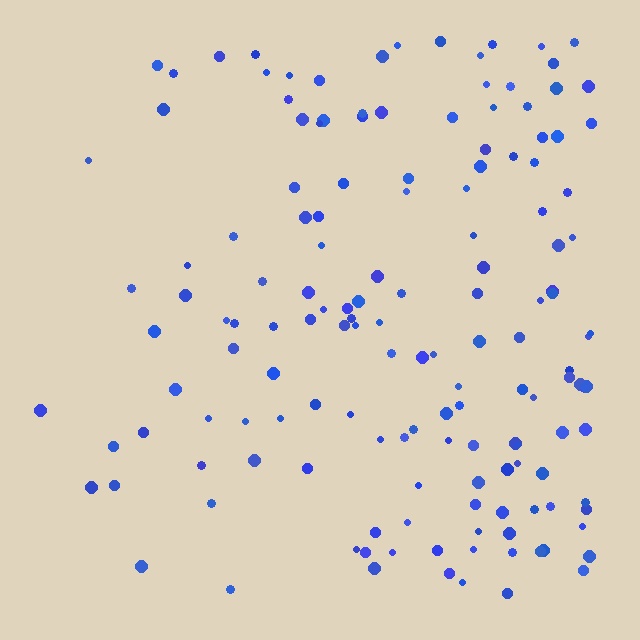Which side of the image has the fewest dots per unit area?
The left.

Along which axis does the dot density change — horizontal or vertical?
Horizontal.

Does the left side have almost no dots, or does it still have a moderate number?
Still a moderate number, just noticeably fewer than the right.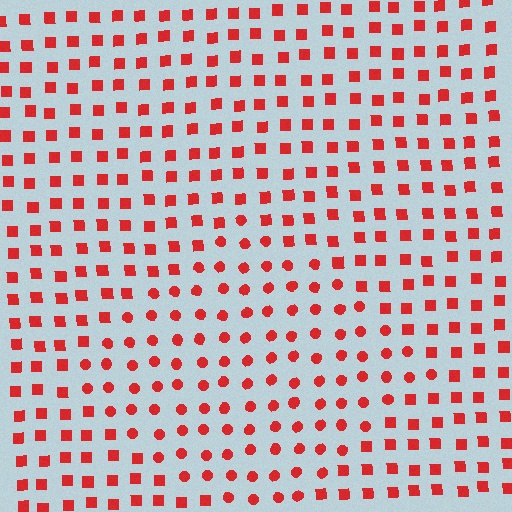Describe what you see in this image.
The image is filled with small red elements arranged in a uniform grid. A diamond-shaped region contains circles, while the surrounding area contains squares. The boundary is defined purely by the change in element shape.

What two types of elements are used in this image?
The image uses circles inside the diamond region and squares outside it.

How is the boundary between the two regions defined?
The boundary is defined by a change in element shape: circles inside vs. squares outside. All elements share the same color and spacing.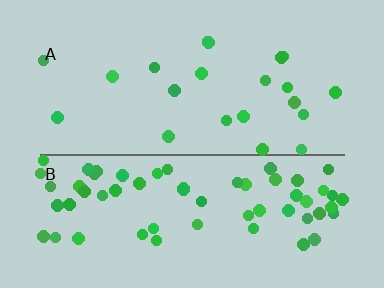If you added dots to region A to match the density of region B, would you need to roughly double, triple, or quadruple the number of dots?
Approximately triple.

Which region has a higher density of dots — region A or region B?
B (the bottom).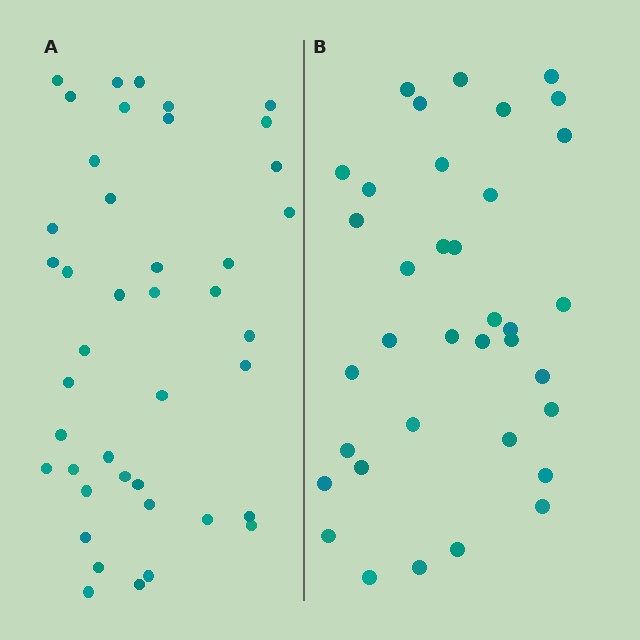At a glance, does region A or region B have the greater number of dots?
Region A (the left region) has more dots.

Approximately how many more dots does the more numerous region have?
Region A has about 6 more dots than region B.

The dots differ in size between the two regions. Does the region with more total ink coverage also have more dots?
No. Region B has more total ink coverage because its dots are larger, but region A actually contains more individual dots. Total area can be misleading — the number of items is what matters here.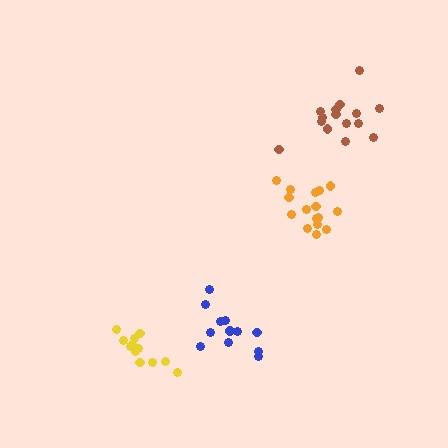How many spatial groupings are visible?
There are 4 spatial groupings.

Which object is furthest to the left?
The yellow cluster is leftmost.